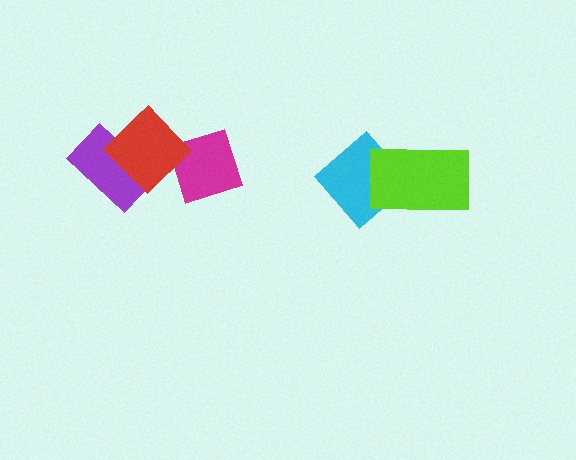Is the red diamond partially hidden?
No, no other shape covers it.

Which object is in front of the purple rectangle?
The red diamond is in front of the purple rectangle.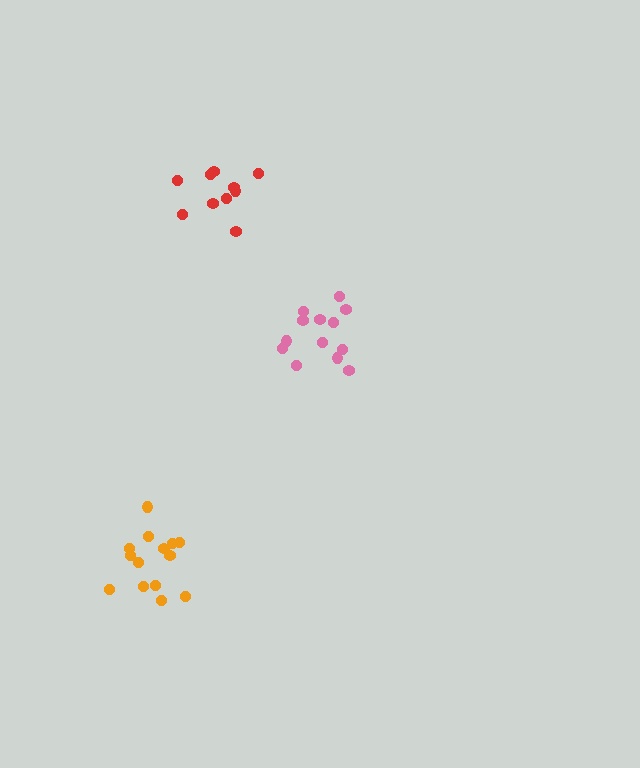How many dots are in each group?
Group 1: 13 dots, Group 2: 14 dots, Group 3: 10 dots (37 total).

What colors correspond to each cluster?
The clusters are colored: pink, orange, red.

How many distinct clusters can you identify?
There are 3 distinct clusters.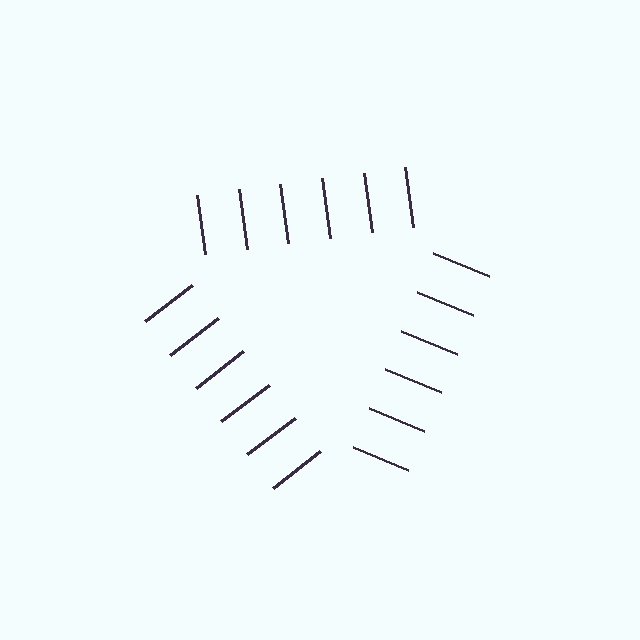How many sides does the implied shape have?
3 sides — the line-ends trace a triangle.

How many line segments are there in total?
18 — 6 along each of the 3 edges.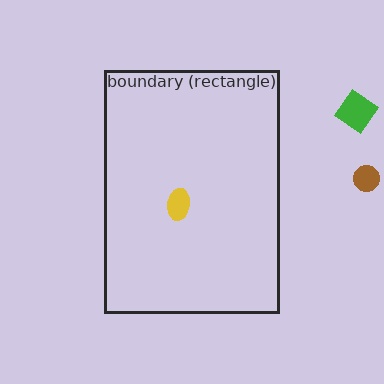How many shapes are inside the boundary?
1 inside, 2 outside.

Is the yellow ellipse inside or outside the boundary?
Inside.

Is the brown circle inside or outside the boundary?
Outside.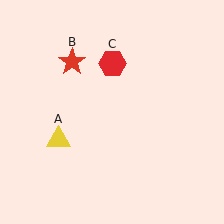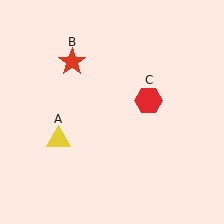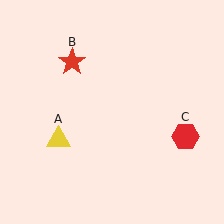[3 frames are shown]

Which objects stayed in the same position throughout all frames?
Yellow triangle (object A) and red star (object B) remained stationary.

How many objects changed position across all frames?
1 object changed position: red hexagon (object C).